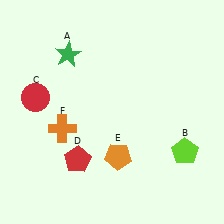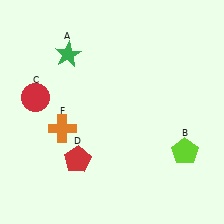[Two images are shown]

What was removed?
The orange pentagon (E) was removed in Image 2.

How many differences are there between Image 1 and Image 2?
There is 1 difference between the two images.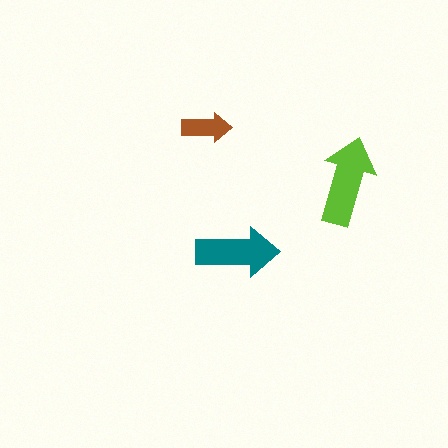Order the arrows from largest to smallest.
the lime one, the teal one, the brown one.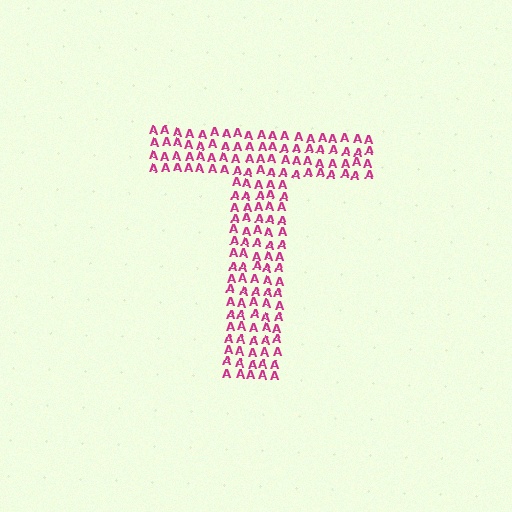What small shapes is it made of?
It is made of small letter A's.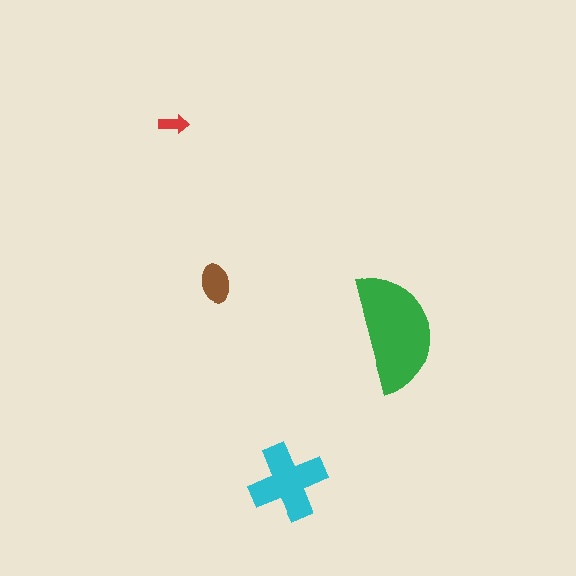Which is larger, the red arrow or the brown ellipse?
The brown ellipse.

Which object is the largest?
The green semicircle.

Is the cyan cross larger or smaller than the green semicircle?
Smaller.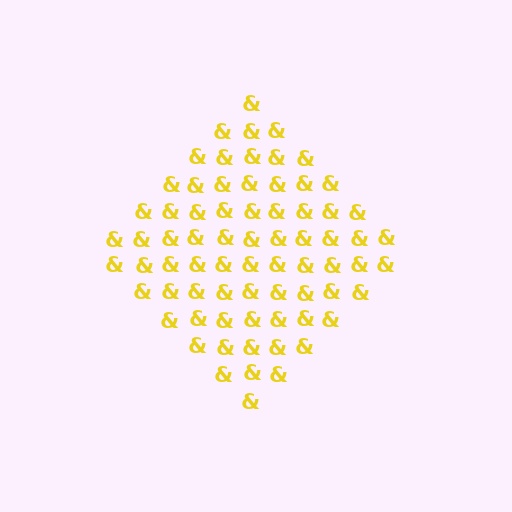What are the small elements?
The small elements are ampersands.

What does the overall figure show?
The overall figure shows a diamond.